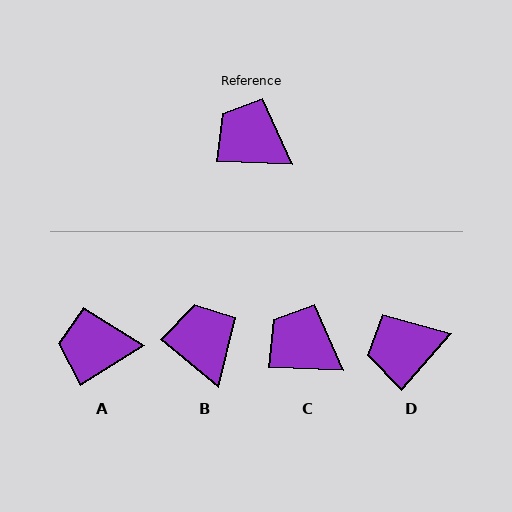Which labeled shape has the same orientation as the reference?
C.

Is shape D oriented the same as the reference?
No, it is off by about 51 degrees.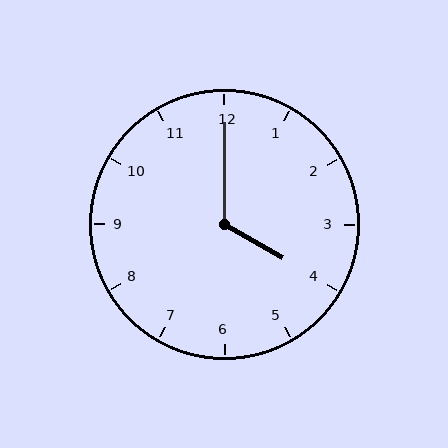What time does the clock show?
4:00.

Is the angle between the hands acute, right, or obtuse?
It is obtuse.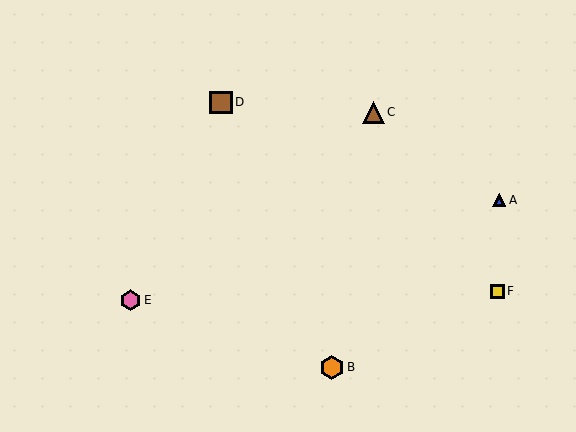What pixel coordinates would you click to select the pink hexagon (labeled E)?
Click at (130, 300) to select the pink hexagon E.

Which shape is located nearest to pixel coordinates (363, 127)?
The brown triangle (labeled C) at (373, 112) is nearest to that location.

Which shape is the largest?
The orange hexagon (labeled B) is the largest.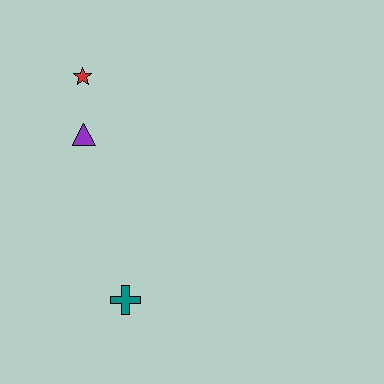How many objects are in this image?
There are 3 objects.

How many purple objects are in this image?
There is 1 purple object.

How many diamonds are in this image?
There are no diamonds.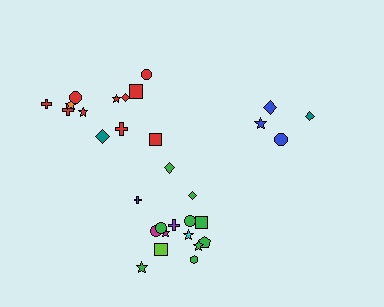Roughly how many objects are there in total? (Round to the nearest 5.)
Roughly 30 objects in total.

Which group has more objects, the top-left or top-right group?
The top-left group.